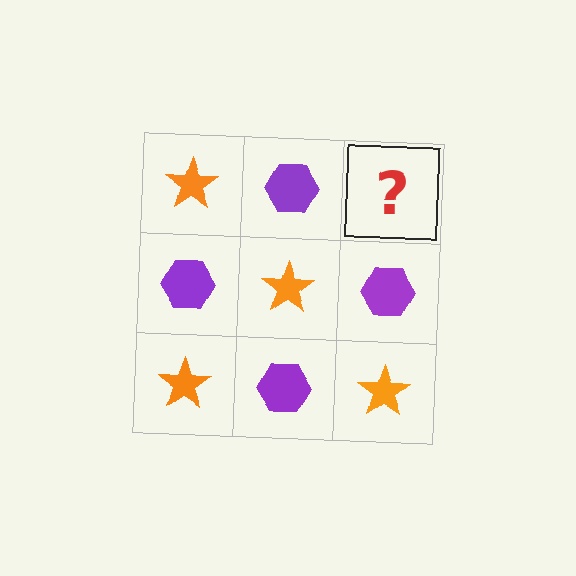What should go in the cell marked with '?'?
The missing cell should contain an orange star.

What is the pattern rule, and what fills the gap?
The rule is that it alternates orange star and purple hexagon in a checkerboard pattern. The gap should be filled with an orange star.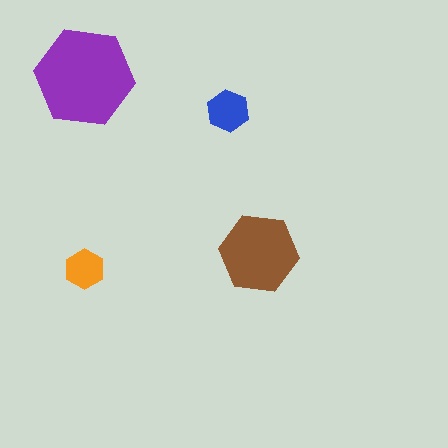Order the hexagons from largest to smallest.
the purple one, the brown one, the blue one, the orange one.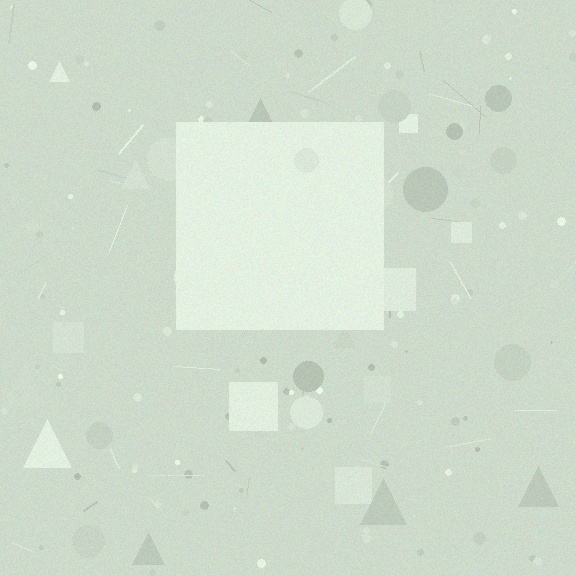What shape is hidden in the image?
A square is hidden in the image.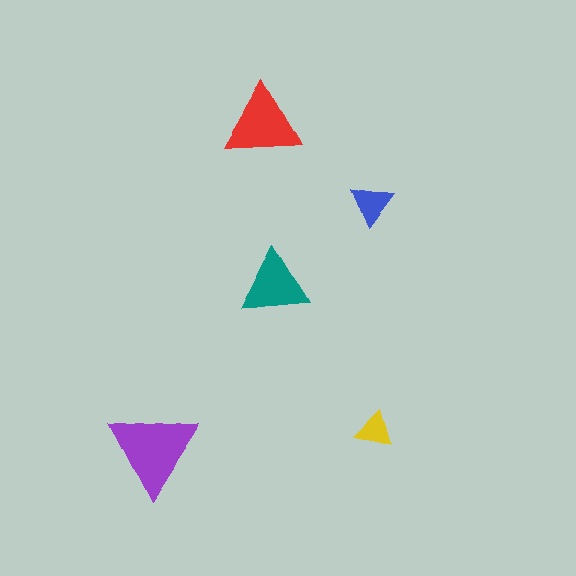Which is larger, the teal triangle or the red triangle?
The red one.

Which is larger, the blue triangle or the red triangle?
The red one.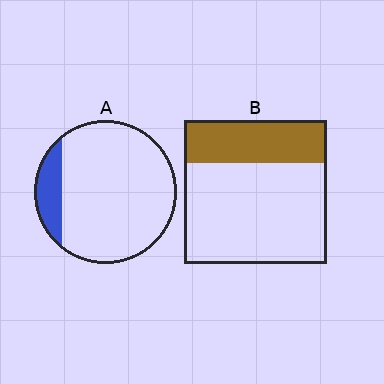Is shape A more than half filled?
No.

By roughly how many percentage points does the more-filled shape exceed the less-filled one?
By roughly 15 percentage points (B over A).